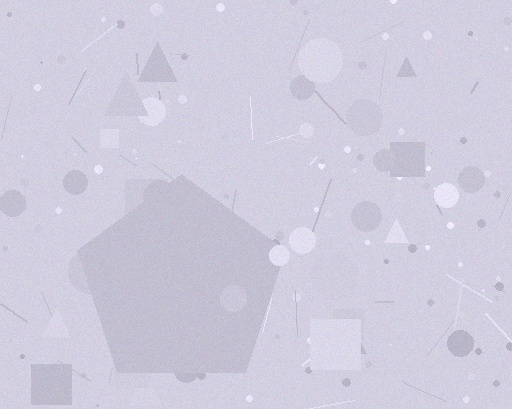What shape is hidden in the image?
A pentagon is hidden in the image.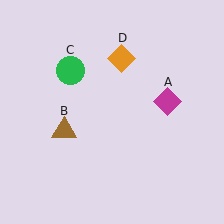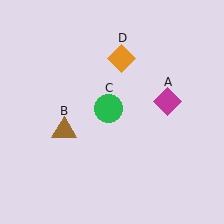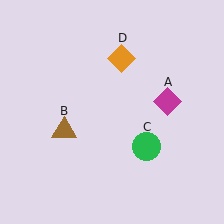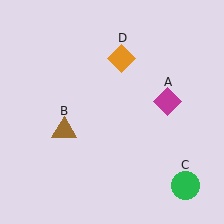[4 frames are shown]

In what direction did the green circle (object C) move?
The green circle (object C) moved down and to the right.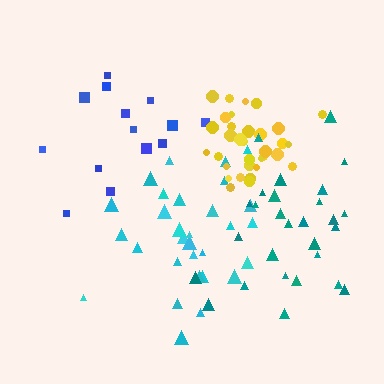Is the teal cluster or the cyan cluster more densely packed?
Cyan.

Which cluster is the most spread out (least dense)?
Blue.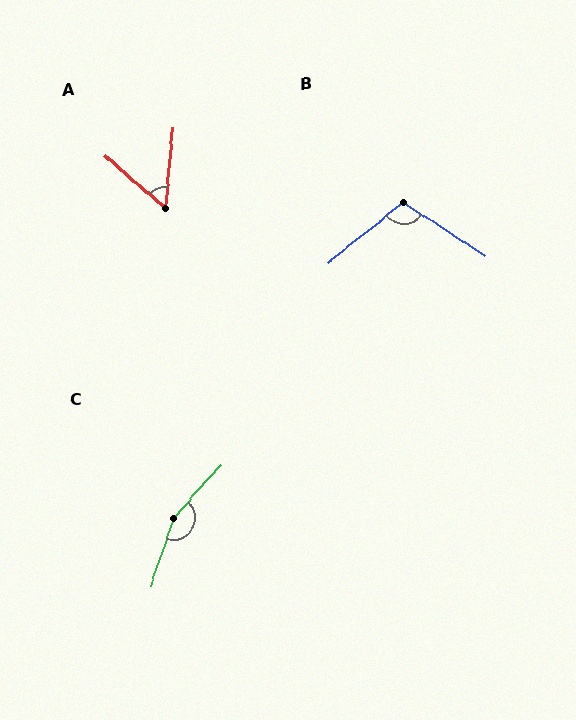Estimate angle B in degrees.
Approximately 108 degrees.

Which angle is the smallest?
A, at approximately 54 degrees.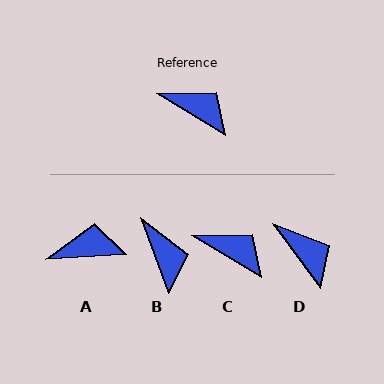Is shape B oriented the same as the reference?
No, it is off by about 39 degrees.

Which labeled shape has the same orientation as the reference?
C.